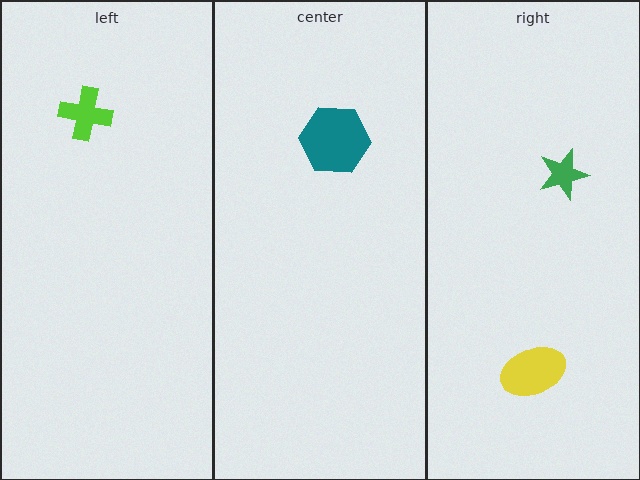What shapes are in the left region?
The lime cross.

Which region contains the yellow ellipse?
The right region.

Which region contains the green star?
The right region.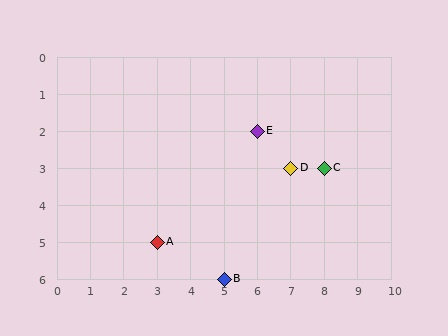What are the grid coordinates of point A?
Point A is at grid coordinates (3, 5).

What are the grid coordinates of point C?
Point C is at grid coordinates (8, 3).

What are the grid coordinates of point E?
Point E is at grid coordinates (6, 2).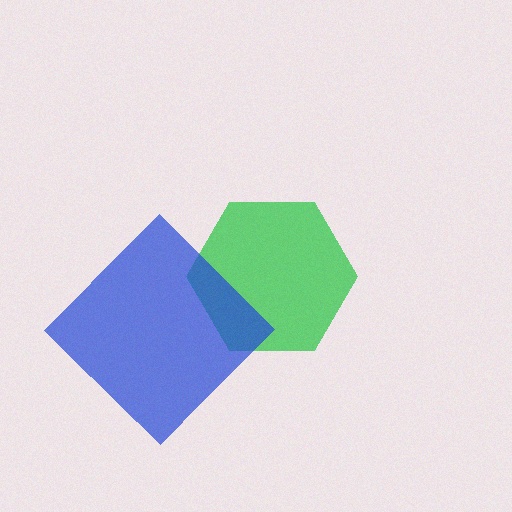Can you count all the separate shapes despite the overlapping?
Yes, there are 2 separate shapes.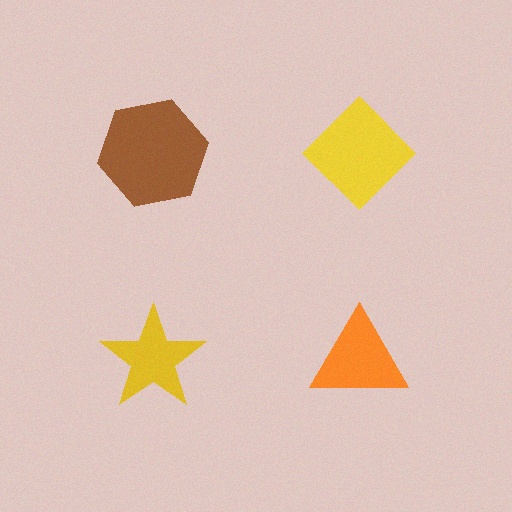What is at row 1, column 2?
A yellow diamond.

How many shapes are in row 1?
2 shapes.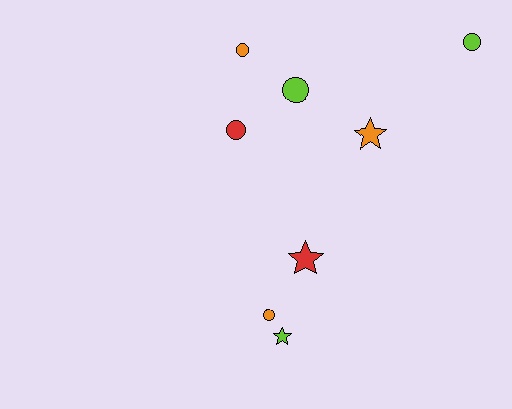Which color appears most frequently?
Lime, with 3 objects.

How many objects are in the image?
There are 8 objects.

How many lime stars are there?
There is 1 lime star.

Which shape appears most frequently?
Circle, with 5 objects.